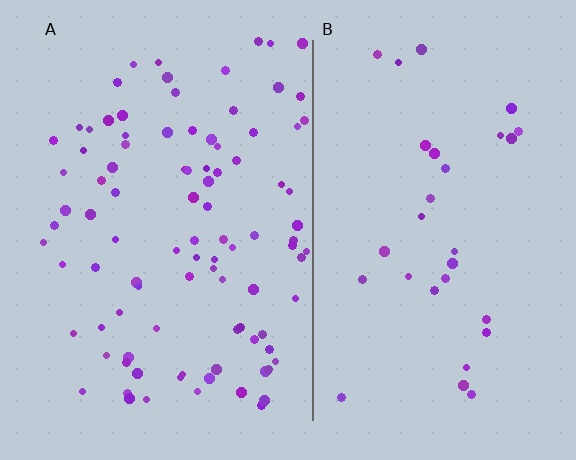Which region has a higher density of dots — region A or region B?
A (the left).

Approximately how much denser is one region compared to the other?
Approximately 3.1× — region A over region B.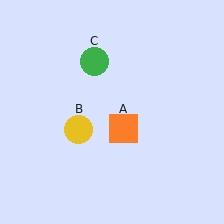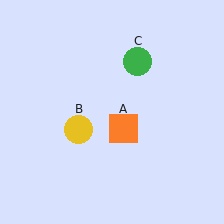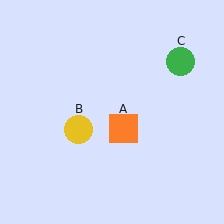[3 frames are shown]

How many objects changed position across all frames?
1 object changed position: green circle (object C).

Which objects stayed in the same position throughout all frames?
Orange square (object A) and yellow circle (object B) remained stationary.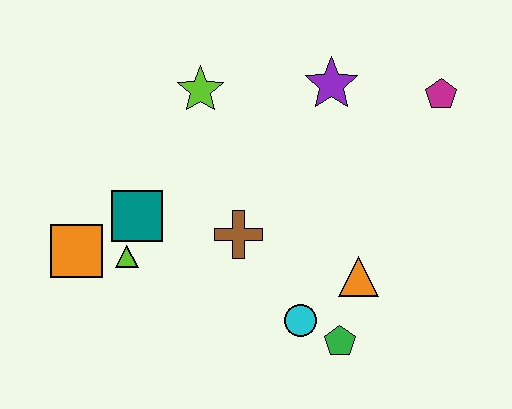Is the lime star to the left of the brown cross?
Yes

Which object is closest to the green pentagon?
The cyan circle is closest to the green pentagon.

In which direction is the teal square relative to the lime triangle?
The teal square is above the lime triangle.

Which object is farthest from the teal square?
The magenta pentagon is farthest from the teal square.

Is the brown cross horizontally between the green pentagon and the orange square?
Yes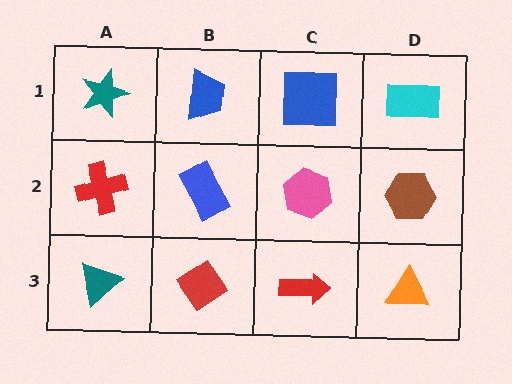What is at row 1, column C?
A blue square.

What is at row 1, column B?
A blue trapezoid.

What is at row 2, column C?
A pink hexagon.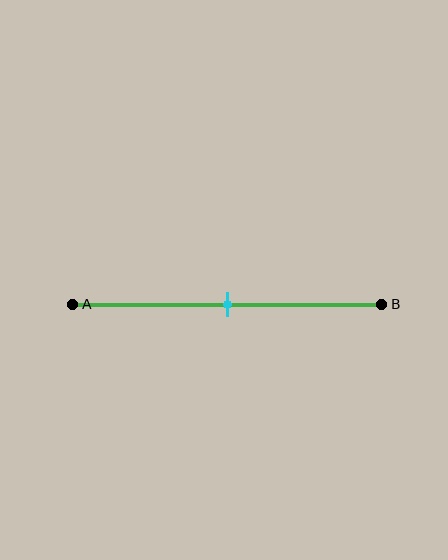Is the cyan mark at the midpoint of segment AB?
Yes, the mark is approximately at the midpoint.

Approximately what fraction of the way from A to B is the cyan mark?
The cyan mark is approximately 50% of the way from A to B.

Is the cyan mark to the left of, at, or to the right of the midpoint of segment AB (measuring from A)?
The cyan mark is approximately at the midpoint of segment AB.